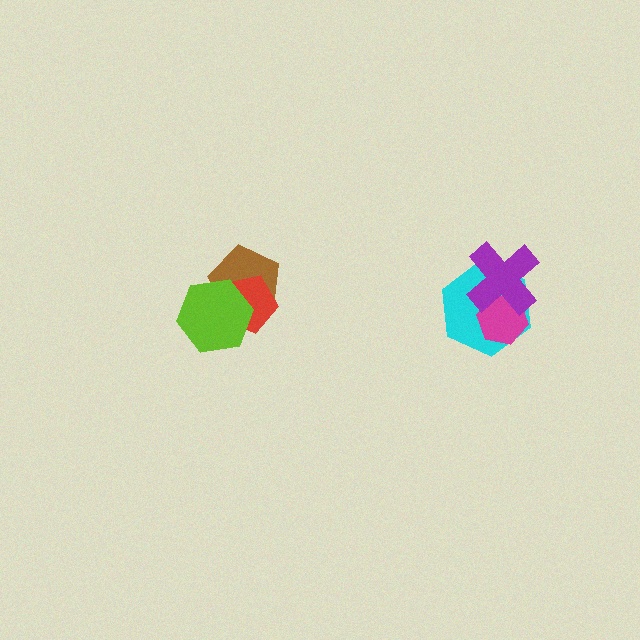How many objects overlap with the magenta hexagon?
2 objects overlap with the magenta hexagon.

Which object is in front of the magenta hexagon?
The purple cross is in front of the magenta hexagon.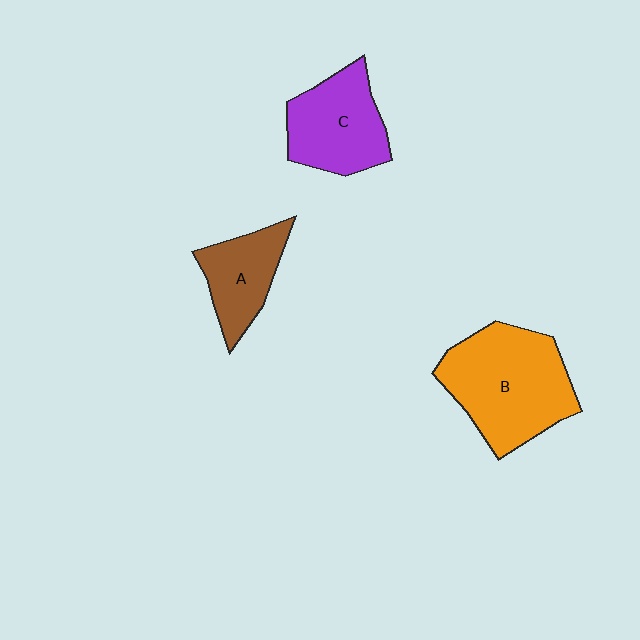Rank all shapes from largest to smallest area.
From largest to smallest: B (orange), C (purple), A (brown).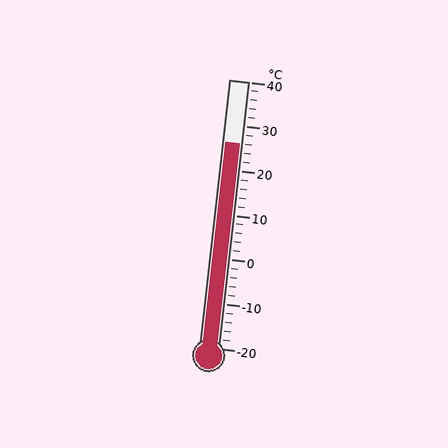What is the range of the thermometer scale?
The thermometer scale ranges from -20°C to 40°C.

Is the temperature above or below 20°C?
The temperature is above 20°C.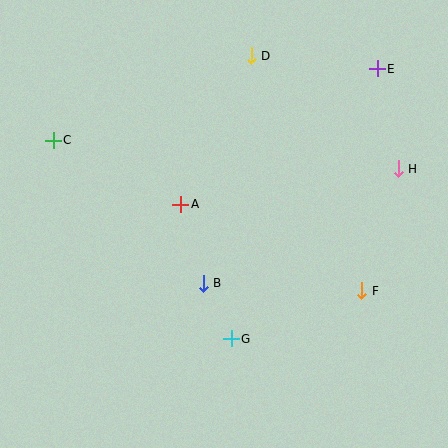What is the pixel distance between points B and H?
The distance between B and H is 226 pixels.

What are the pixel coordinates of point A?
Point A is at (181, 204).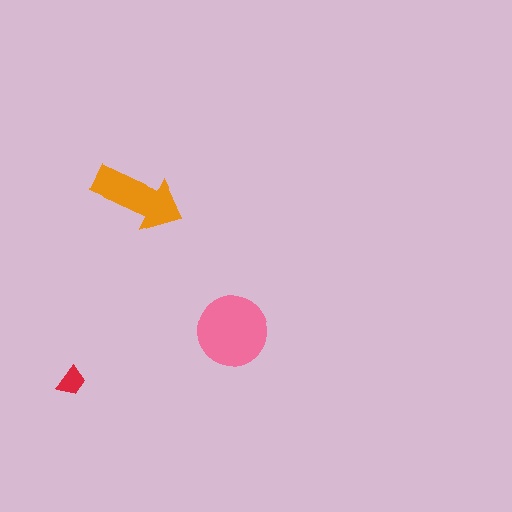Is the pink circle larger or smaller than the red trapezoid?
Larger.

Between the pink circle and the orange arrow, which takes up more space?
The pink circle.